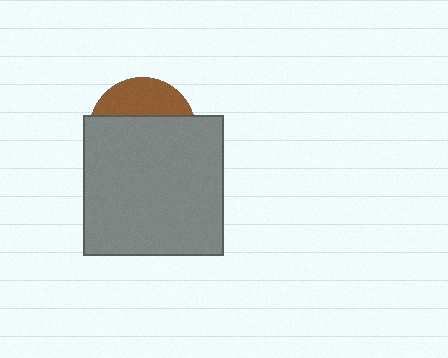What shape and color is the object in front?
The object in front is a gray square.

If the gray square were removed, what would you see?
You would see the complete brown circle.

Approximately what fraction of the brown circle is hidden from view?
Roughly 68% of the brown circle is hidden behind the gray square.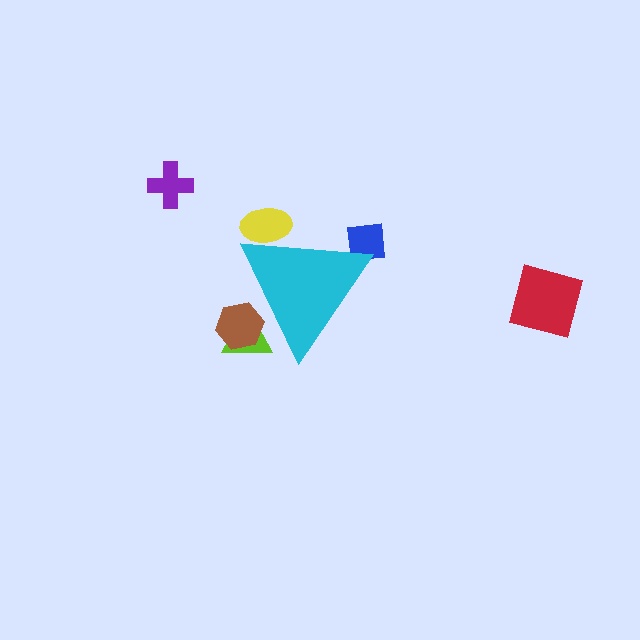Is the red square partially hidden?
No, the red square is fully visible.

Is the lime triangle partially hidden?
Yes, the lime triangle is partially hidden behind the cyan triangle.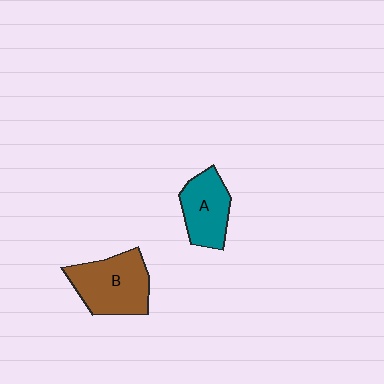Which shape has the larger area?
Shape B (brown).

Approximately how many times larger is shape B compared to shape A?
Approximately 1.3 times.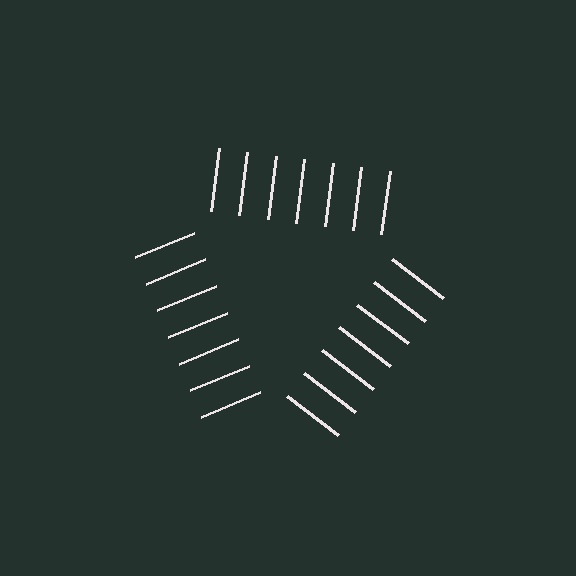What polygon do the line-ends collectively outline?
An illusory triangle — the line segments terminate on its edges but no continuous stroke is drawn.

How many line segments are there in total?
21 — 7 along each of the 3 edges.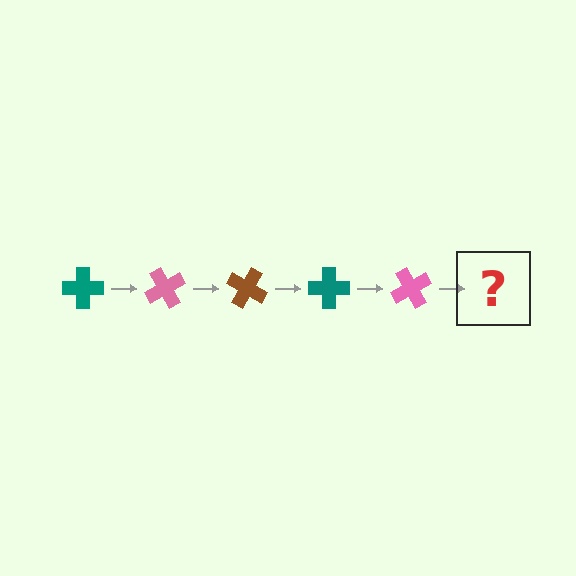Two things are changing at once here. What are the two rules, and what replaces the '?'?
The two rules are that it rotates 60 degrees each step and the color cycles through teal, pink, and brown. The '?' should be a brown cross, rotated 300 degrees from the start.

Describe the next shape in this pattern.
It should be a brown cross, rotated 300 degrees from the start.